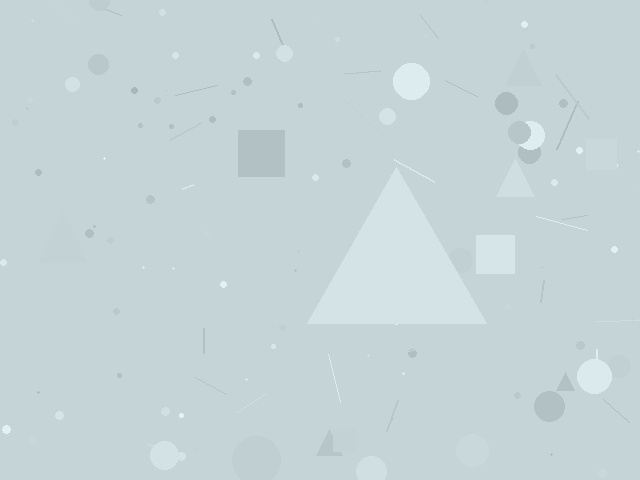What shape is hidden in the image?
A triangle is hidden in the image.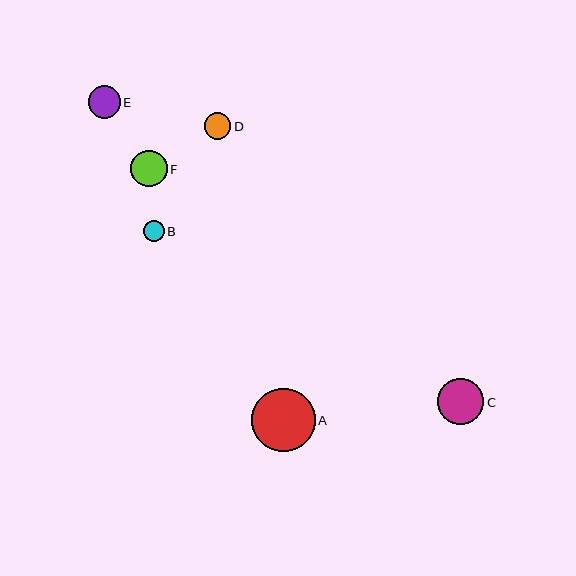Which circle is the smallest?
Circle B is the smallest with a size of approximately 21 pixels.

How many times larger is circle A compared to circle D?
Circle A is approximately 2.4 times the size of circle D.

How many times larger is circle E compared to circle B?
Circle E is approximately 1.5 times the size of circle B.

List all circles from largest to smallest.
From largest to smallest: A, C, F, E, D, B.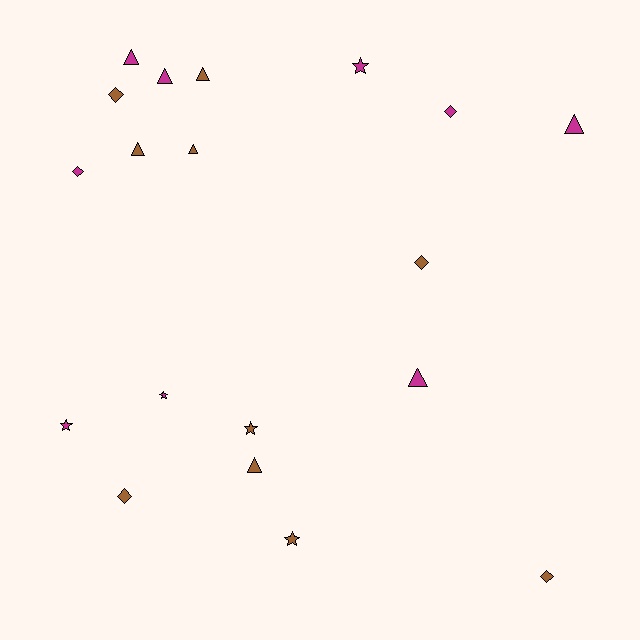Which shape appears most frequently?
Triangle, with 8 objects.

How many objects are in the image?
There are 19 objects.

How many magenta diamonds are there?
There are 2 magenta diamonds.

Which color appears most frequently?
Brown, with 10 objects.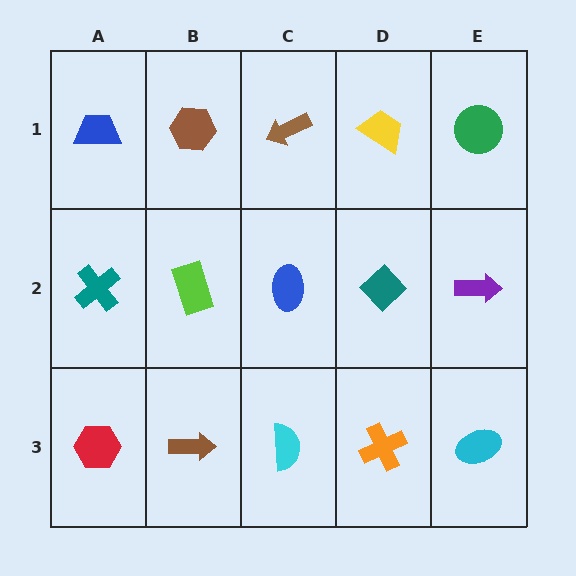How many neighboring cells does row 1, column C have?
3.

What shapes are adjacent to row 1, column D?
A teal diamond (row 2, column D), a brown arrow (row 1, column C), a green circle (row 1, column E).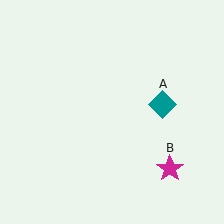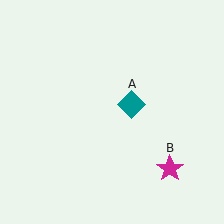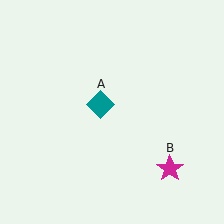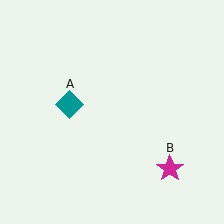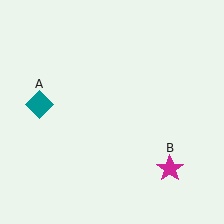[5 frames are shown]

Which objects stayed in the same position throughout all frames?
Magenta star (object B) remained stationary.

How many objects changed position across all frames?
1 object changed position: teal diamond (object A).